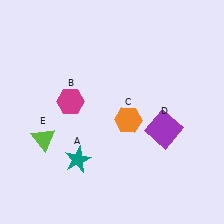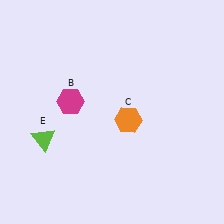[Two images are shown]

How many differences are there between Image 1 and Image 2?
There are 2 differences between the two images.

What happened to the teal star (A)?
The teal star (A) was removed in Image 2. It was in the bottom-left area of Image 1.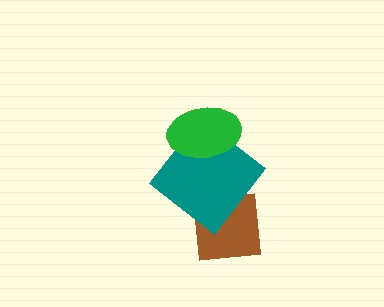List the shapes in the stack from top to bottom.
From top to bottom: the green ellipse, the teal diamond, the brown square.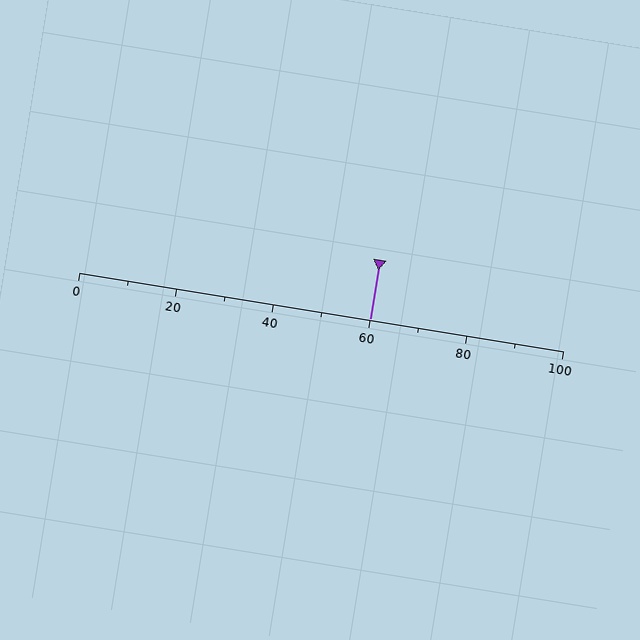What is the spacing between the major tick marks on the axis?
The major ticks are spaced 20 apart.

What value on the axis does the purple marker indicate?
The marker indicates approximately 60.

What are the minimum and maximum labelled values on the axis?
The axis runs from 0 to 100.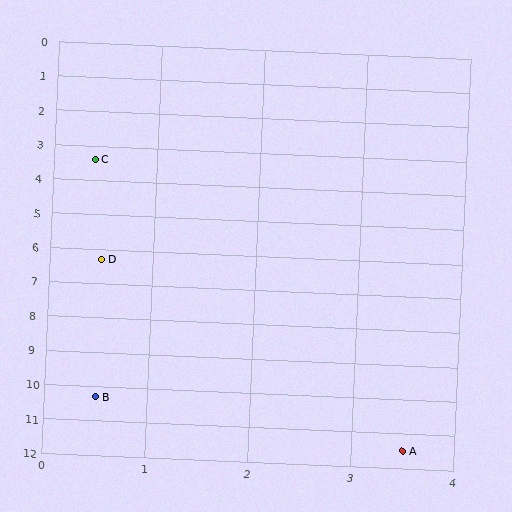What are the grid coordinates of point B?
Point B is at approximately (0.5, 10.3).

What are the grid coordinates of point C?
Point C is at approximately (0.4, 3.4).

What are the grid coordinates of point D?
Point D is at approximately (0.5, 6.3).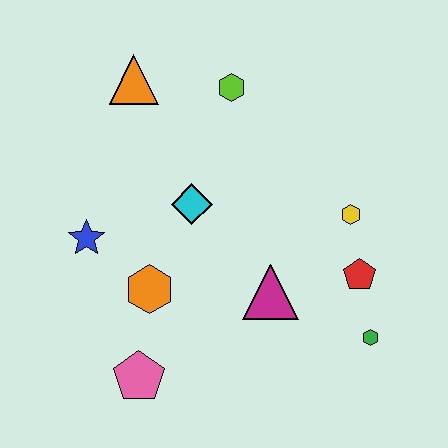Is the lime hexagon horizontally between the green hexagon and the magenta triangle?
No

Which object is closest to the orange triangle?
The lime hexagon is closest to the orange triangle.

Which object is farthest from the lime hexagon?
The pink pentagon is farthest from the lime hexagon.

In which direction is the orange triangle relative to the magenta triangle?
The orange triangle is above the magenta triangle.